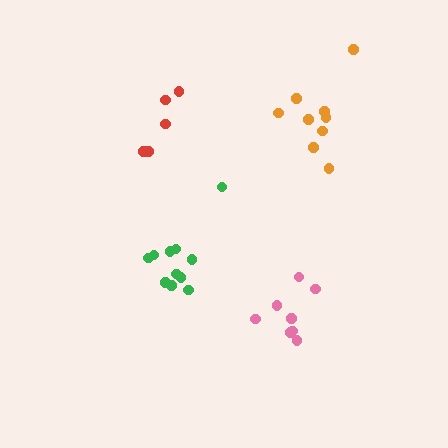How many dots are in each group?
Group 1: 11 dots, Group 2: 9 dots, Group 3: 5 dots, Group 4: 8 dots (33 total).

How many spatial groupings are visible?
There are 4 spatial groupings.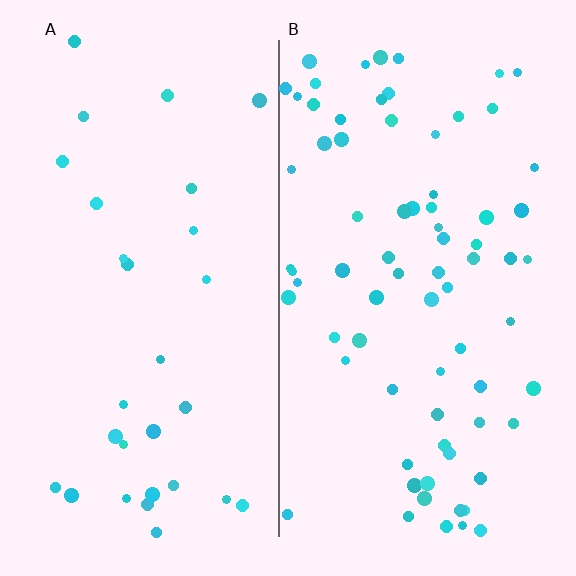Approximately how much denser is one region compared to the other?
Approximately 2.5× — region B over region A.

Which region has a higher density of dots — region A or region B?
B (the right).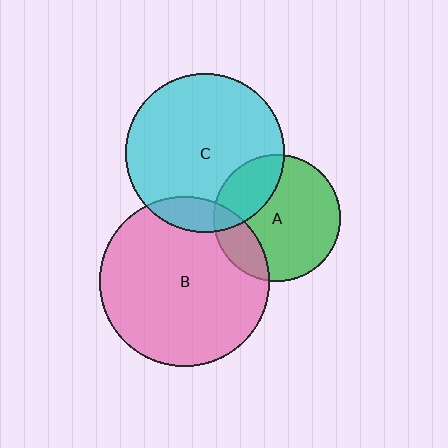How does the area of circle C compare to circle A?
Approximately 1.6 times.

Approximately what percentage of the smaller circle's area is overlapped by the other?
Approximately 20%.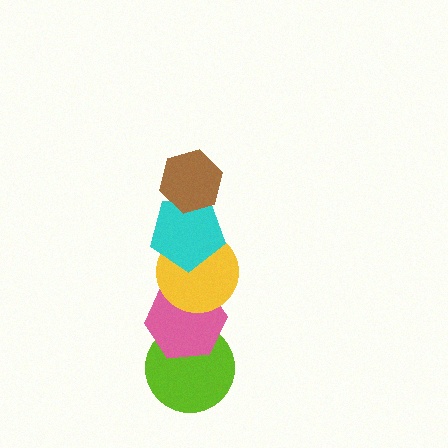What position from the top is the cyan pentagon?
The cyan pentagon is 2nd from the top.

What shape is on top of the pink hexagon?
The yellow circle is on top of the pink hexagon.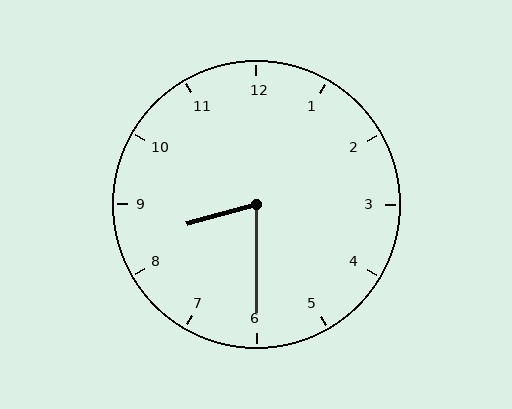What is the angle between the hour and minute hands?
Approximately 75 degrees.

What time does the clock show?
8:30.